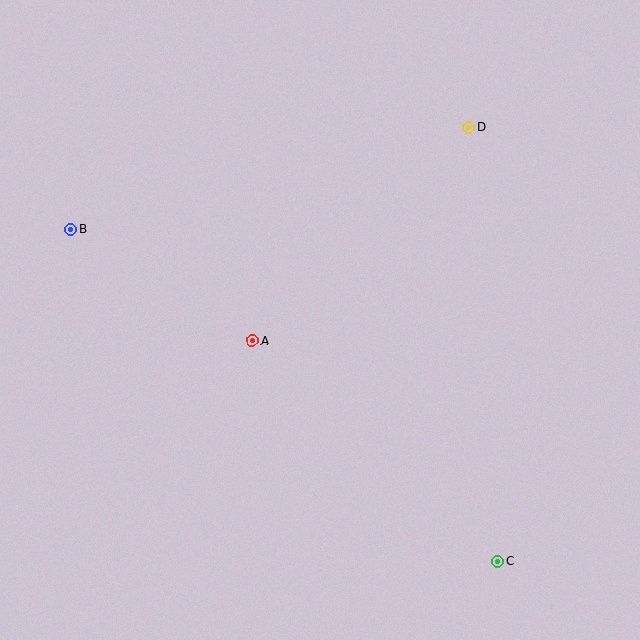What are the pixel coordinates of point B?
Point B is at (70, 229).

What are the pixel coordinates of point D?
Point D is at (469, 127).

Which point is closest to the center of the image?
Point A at (253, 340) is closest to the center.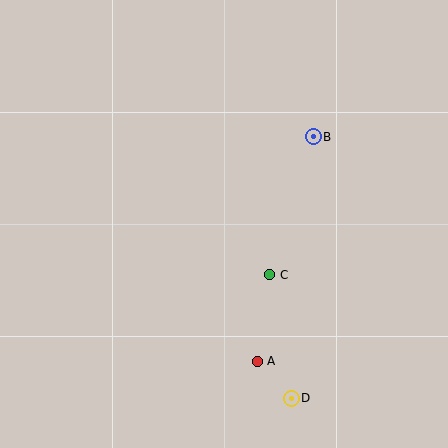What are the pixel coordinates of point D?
Point D is at (291, 398).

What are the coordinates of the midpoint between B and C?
The midpoint between B and C is at (291, 206).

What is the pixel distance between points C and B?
The distance between C and B is 145 pixels.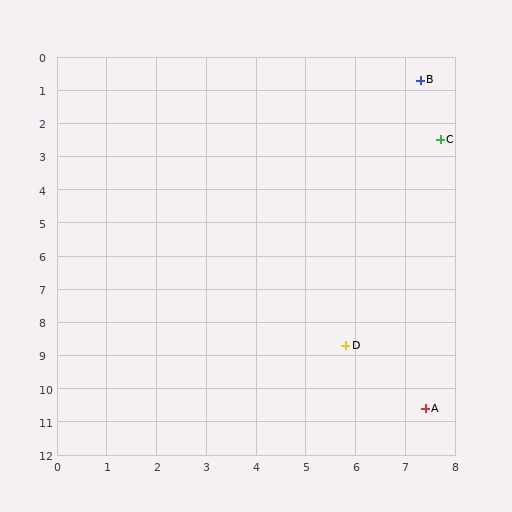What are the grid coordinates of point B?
Point B is at approximately (7.3, 0.7).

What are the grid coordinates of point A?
Point A is at approximately (7.4, 10.6).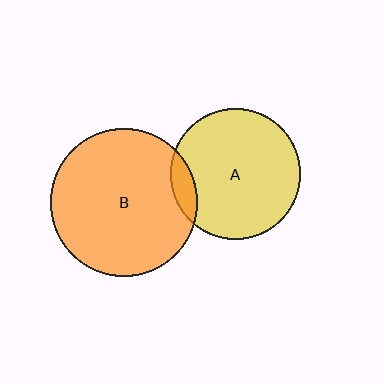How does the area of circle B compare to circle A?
Approximately 1.3 times.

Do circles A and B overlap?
Yes.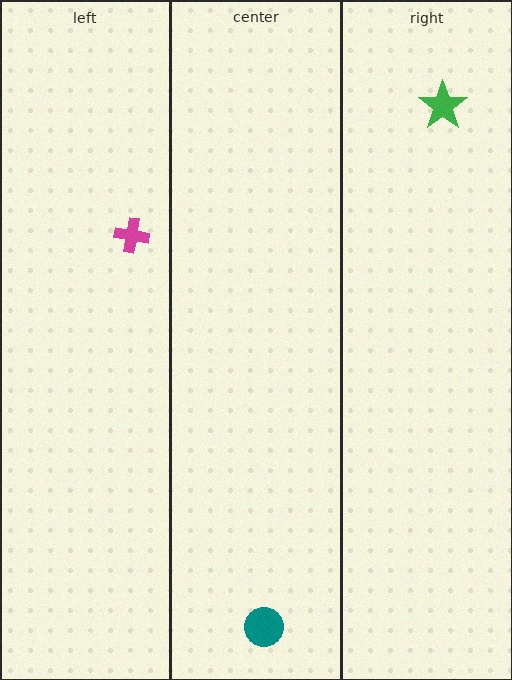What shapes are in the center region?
The teal circle.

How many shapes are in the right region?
1.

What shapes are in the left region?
The magenta cross.